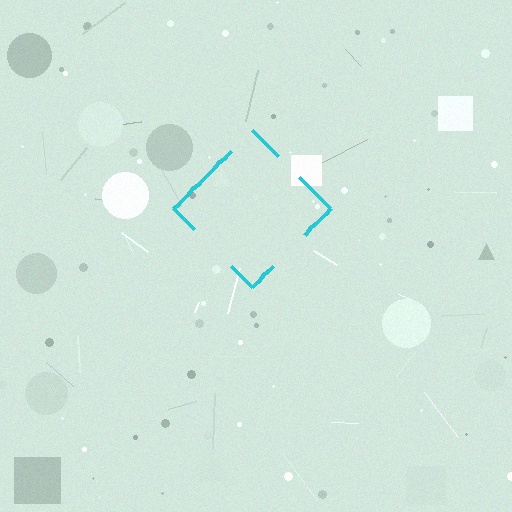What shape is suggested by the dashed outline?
The dashed outline suggests a diamond.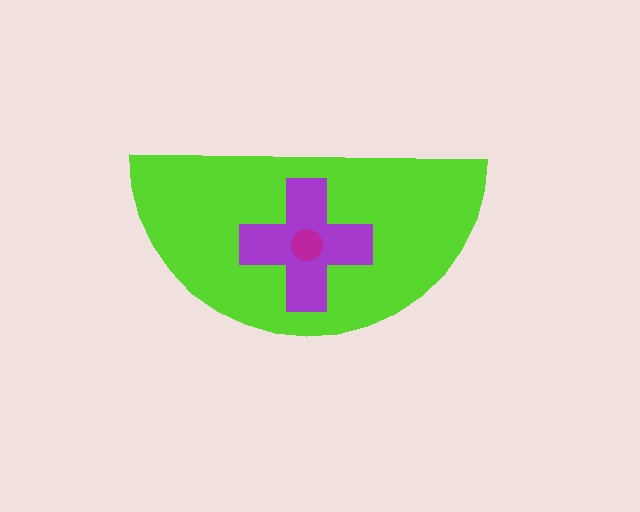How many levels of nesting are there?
3.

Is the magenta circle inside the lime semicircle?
Yes.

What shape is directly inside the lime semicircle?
The purple cross.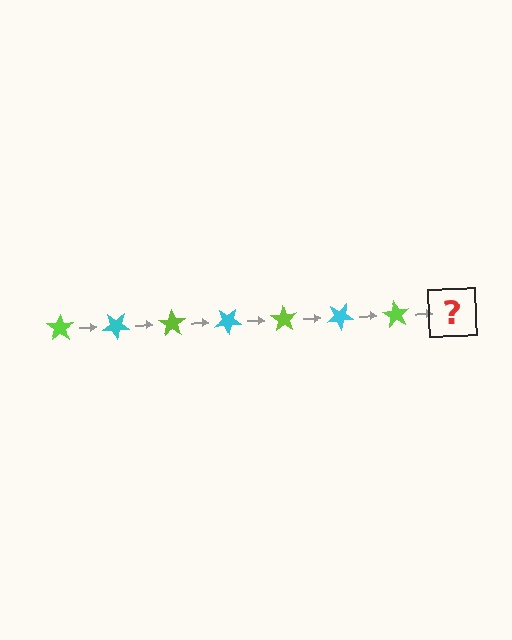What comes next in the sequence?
The next element should be a cyan star, rotated 245 degrees from the start.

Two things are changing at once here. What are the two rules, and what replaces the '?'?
The two rules are that it rotates 35 degrees each step and the color cycles through lime and cyan. The '?' should be a cyan star, rotated 245 degrees from the start.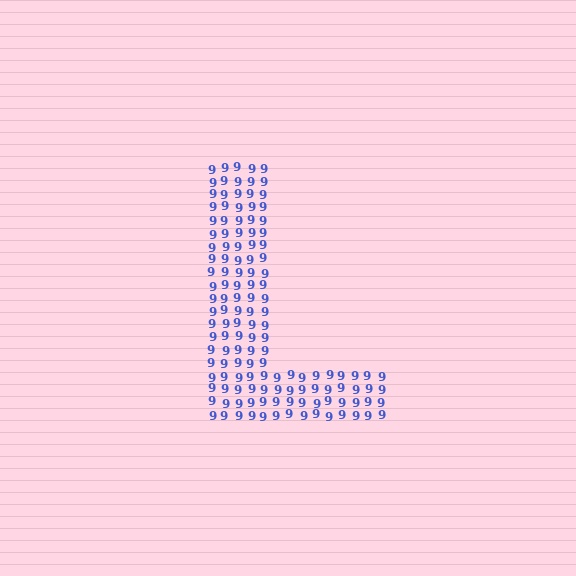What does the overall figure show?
The overall figure shows the letter L.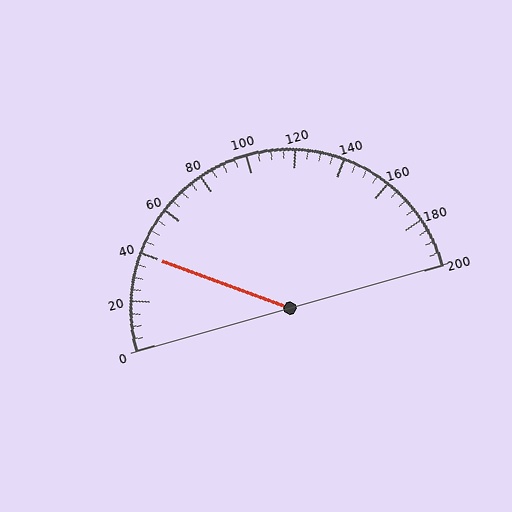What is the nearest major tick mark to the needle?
The nearest major tick mark is 40.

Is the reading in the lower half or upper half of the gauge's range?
The reading is in the lower half of the range (0 to 200).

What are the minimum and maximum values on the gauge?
The gauge ranges from 0 to 200.